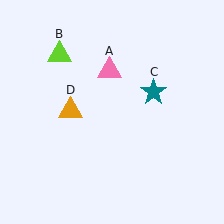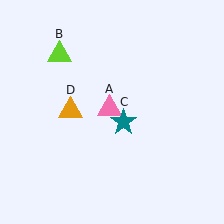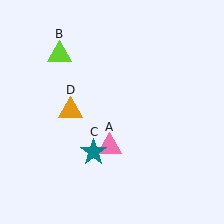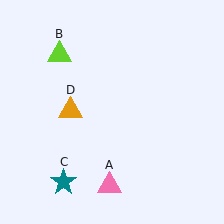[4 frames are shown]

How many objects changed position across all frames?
2 objects changed position: pink triangle (object A), teal star (object C).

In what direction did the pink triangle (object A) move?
The pink triangle (object A) moved down.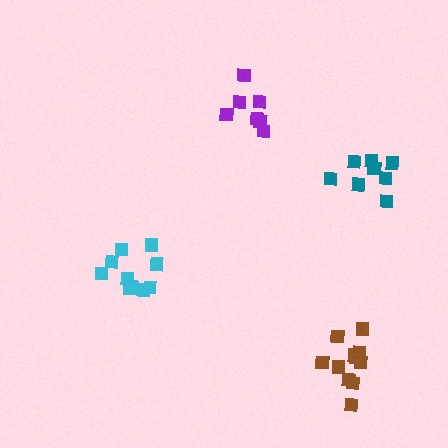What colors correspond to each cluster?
The clusters are colored: cyan, purple, teal, brown.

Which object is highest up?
The purple cluster is topmost.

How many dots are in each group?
Group 1: 10 dots, Group 2: 7 dots, Group 3: 8 dots, Group 4: 11 dots (36 total).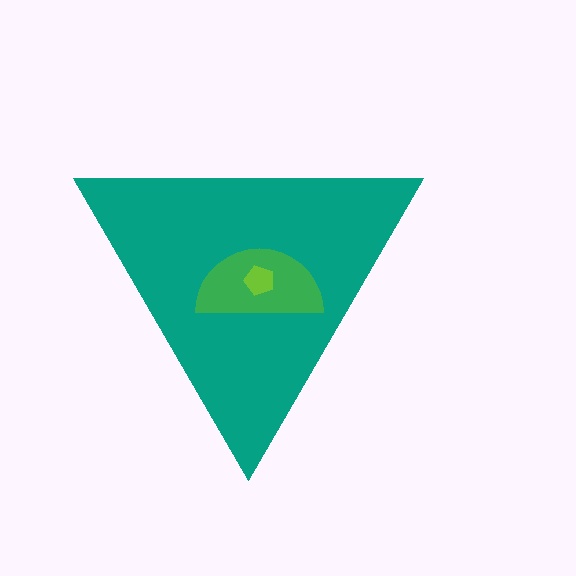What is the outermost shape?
The teal triangle.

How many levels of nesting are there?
3.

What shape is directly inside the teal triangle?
The green semicircle.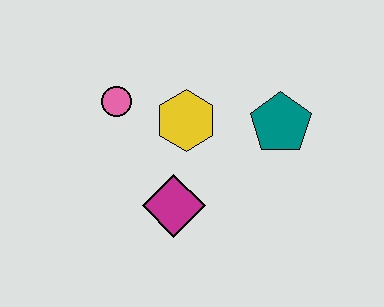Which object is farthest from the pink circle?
The teal pentagon is farthest from the pink circle.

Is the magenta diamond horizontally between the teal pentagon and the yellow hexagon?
No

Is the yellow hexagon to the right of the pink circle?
Yes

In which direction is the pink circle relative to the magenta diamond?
The pink circle is above the magenta diamond.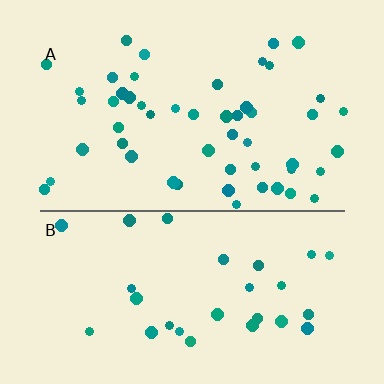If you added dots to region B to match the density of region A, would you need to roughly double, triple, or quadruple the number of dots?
Approximately double.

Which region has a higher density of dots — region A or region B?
A (the top).